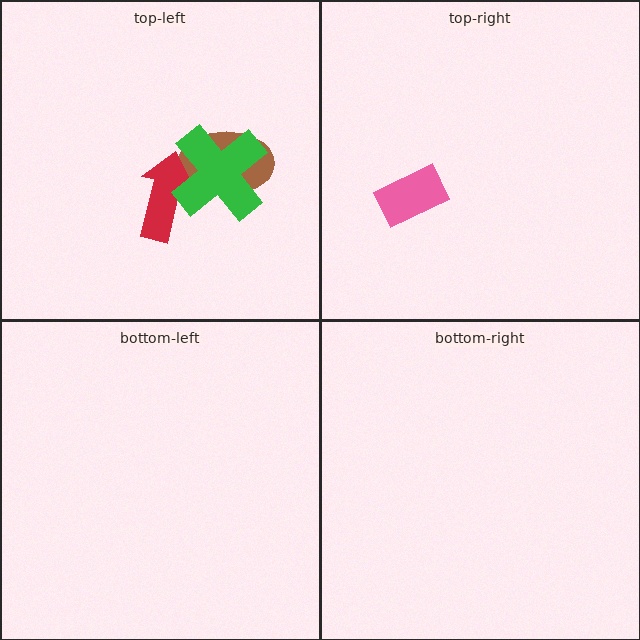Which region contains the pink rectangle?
The top-right region.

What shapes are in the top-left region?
The brown ellipse, the red arrow, the green cross.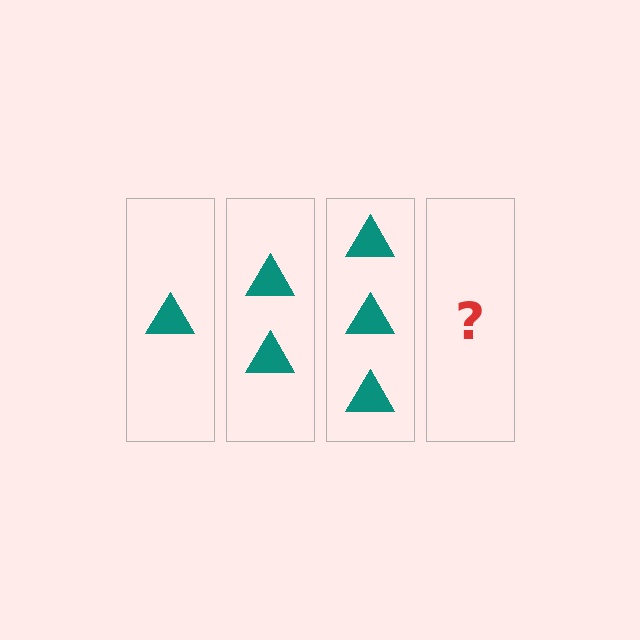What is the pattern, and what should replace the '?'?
The pattern is that each step adds one more triangle. The '?' should be 4 triangles.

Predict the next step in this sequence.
The next step is 4 triangles.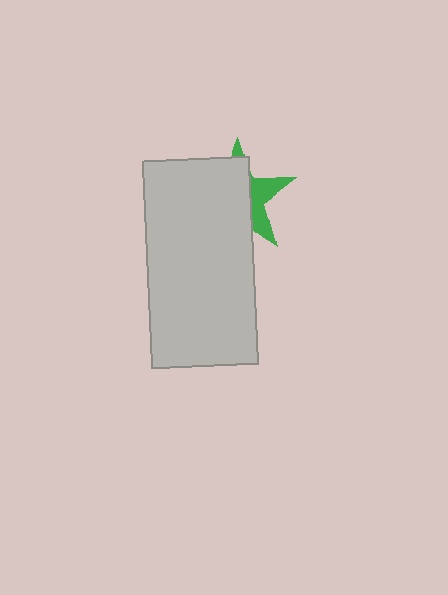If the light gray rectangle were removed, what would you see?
You would see the complete green star.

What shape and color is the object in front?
The object in front is a light gray rectangle.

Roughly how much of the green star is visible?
A small part of it is visible (roughly 34%).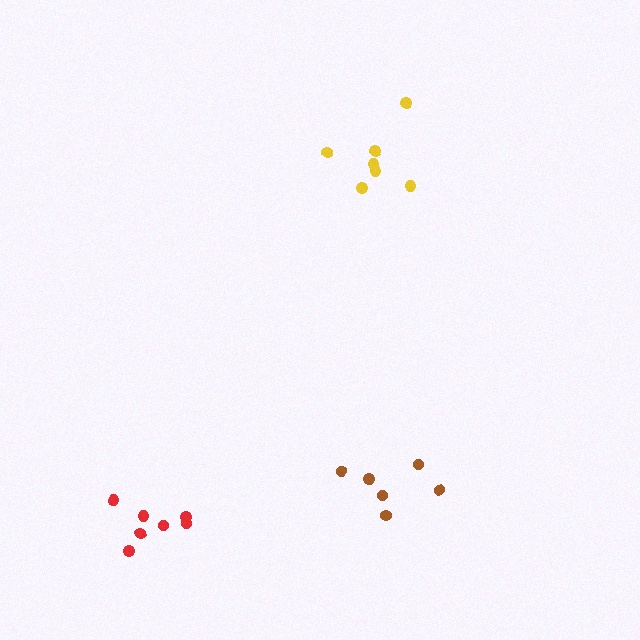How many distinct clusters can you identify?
There are 3 distinct clusters.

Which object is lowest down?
The red cluster is bottommost.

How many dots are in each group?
Group 1: 6 dots, Group 2: 7 dots, Group 3: 7 dots (20 total).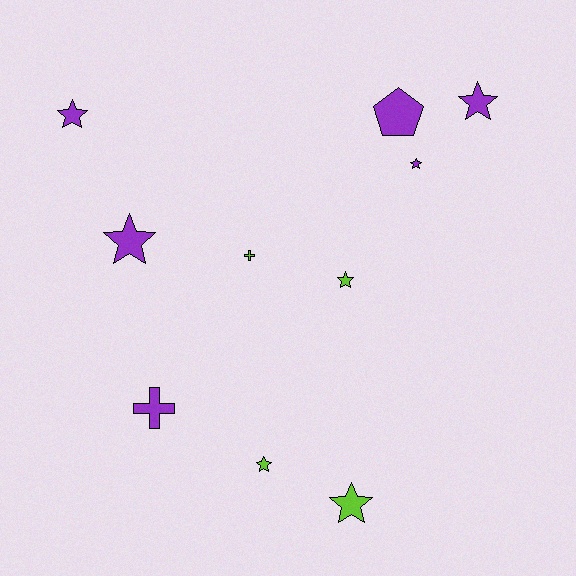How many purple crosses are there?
There is 1 purple cross.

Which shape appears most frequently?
Star, with 7 objects.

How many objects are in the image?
There are 10 objects.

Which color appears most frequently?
Purple, with 6 objects.